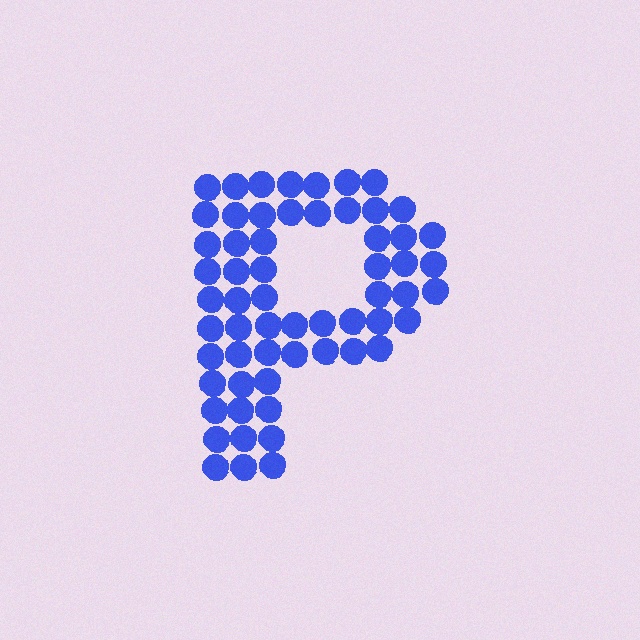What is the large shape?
The large shape is the letter P.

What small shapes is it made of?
It is made of small circles.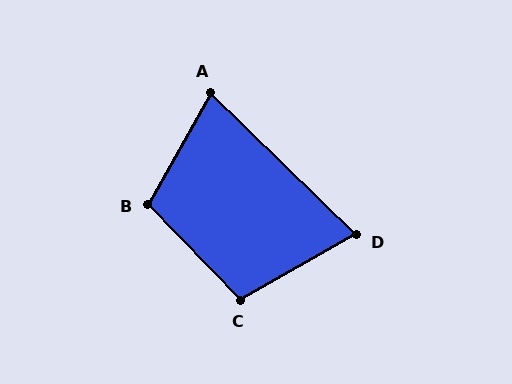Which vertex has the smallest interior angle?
D, at approximately 74 degrees.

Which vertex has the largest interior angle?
B, at approximately 106 degrees.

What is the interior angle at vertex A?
Approximately 75 degrees (acute).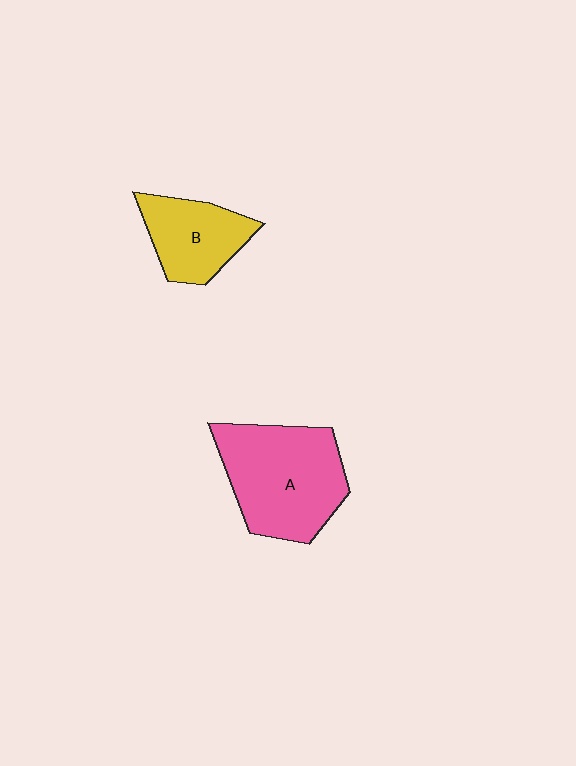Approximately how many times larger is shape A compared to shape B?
Approximately 1.7 times.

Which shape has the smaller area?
Shape B (yellow).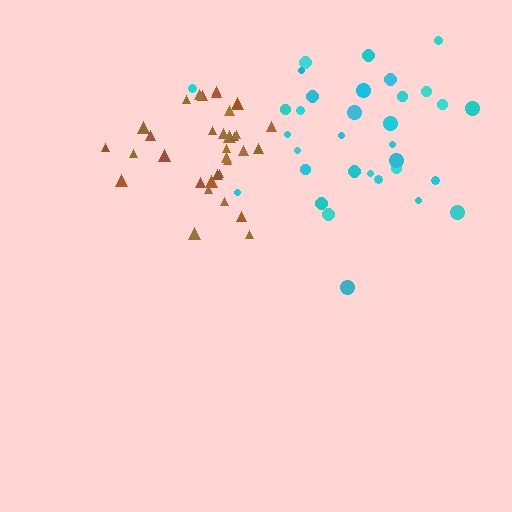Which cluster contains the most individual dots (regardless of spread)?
Cyan (33).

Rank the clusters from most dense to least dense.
brown, cyan.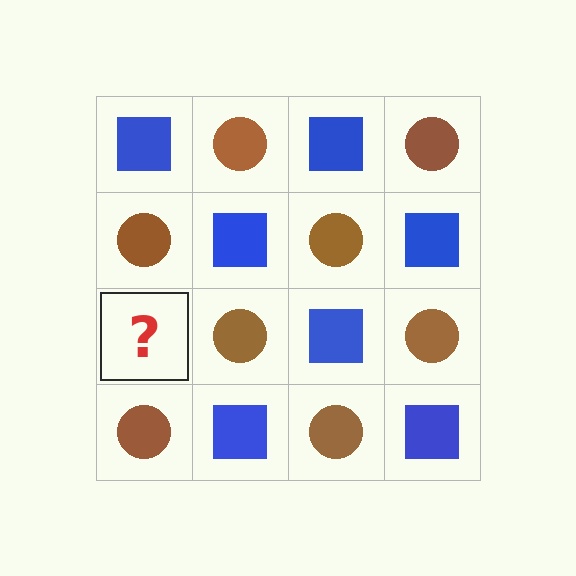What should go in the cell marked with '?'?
The missing cell should contain a blue square.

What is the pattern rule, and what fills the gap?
The rule is that it alternates blue square and brown circle in a checkerboard pattern. The gap should be filled with a blue square.